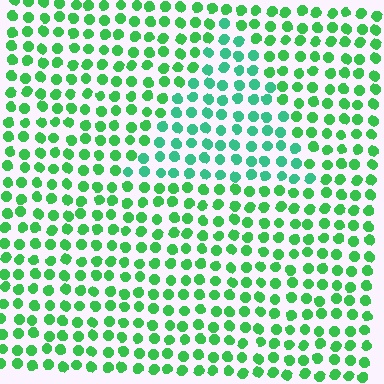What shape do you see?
I see a triangle.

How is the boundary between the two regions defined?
The boundary is defined purely by a slight shift in hue (about 27 degrees). Spacing, size, and orientation are identical on both sides.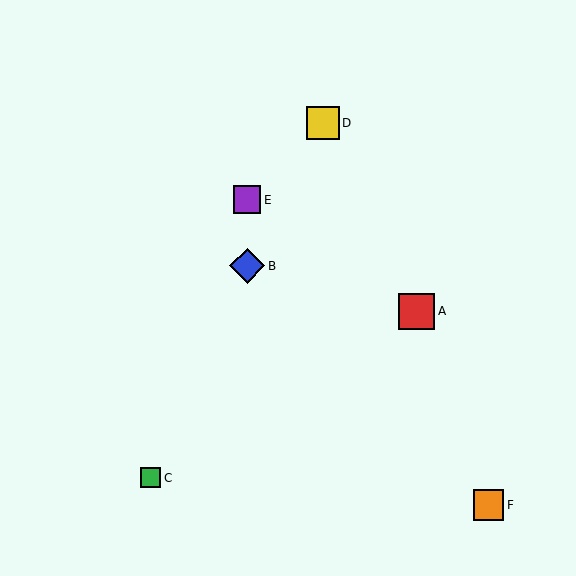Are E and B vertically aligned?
Yes, both are at x≈247.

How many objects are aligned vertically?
2 objects (B, E) are aligned vertically.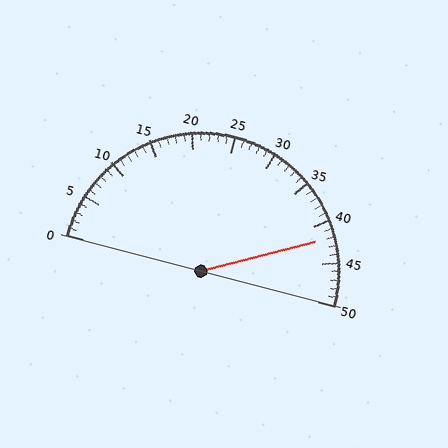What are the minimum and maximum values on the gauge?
The gauge ranges from 0 to 50.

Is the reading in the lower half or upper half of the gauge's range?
The reading is in the upper half of the range (0 to 50).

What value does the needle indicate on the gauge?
The needle indicates approximately 42.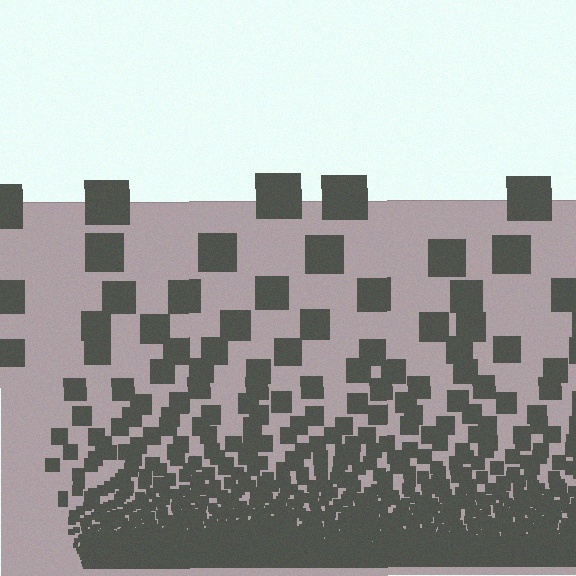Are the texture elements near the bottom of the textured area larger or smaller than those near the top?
Smaller. The gradient is inverted — elements near the bottom are smaller and denser.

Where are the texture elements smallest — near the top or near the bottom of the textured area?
Near the bottom.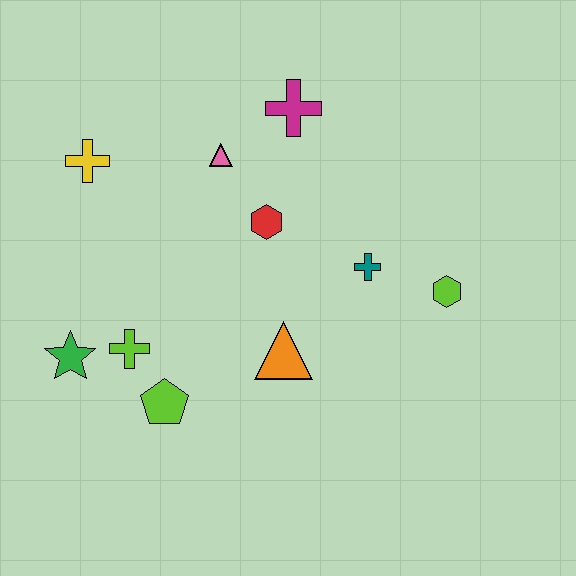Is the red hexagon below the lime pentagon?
No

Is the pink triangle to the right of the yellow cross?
Yes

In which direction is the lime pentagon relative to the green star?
The lime pentagon is to the right of the green star.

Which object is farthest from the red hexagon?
The green star is farthest from the red hexagon.